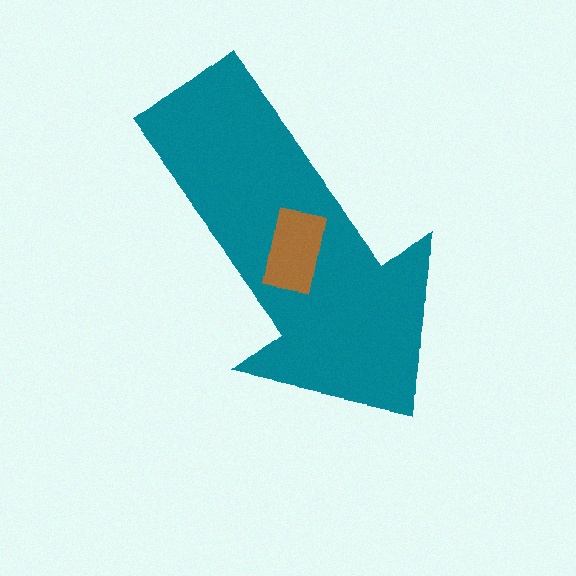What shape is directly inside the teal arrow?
The brown rectangle.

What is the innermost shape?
The brown rectangle.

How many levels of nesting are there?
2.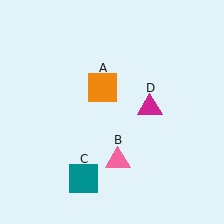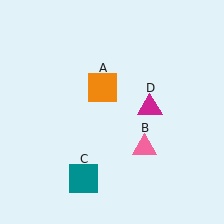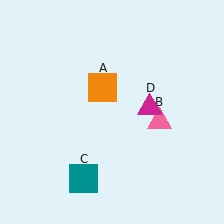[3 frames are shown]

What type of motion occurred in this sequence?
The pink triangle (object B) rotated counterclockwise around the center of the scene.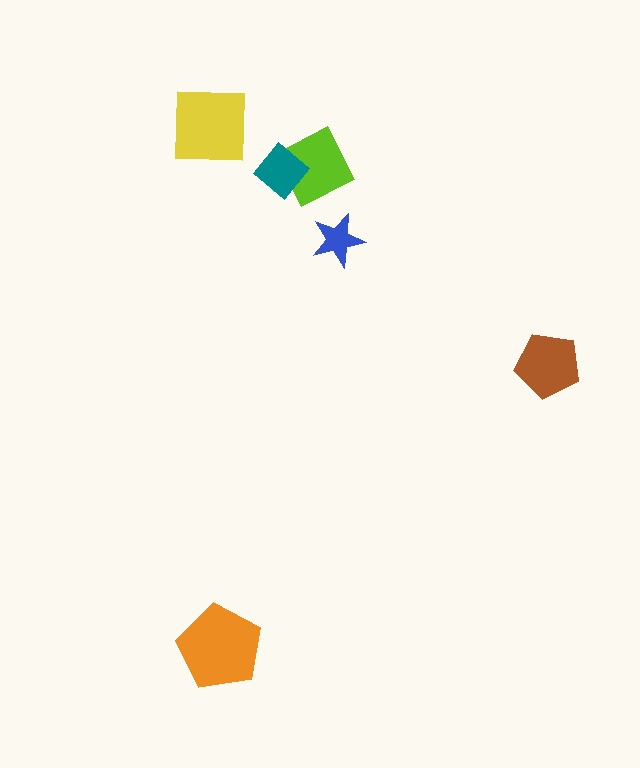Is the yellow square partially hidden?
No, no other shape covers it.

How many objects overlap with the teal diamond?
1 object overlaps with the teal diamond.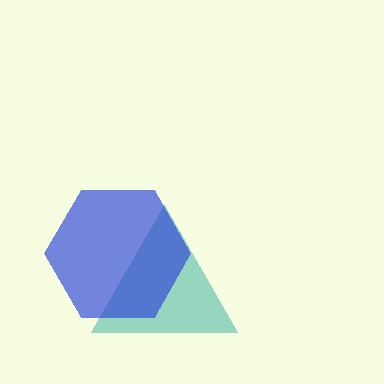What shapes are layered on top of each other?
The layered shapes are: a teal triangle, a blue hexagon.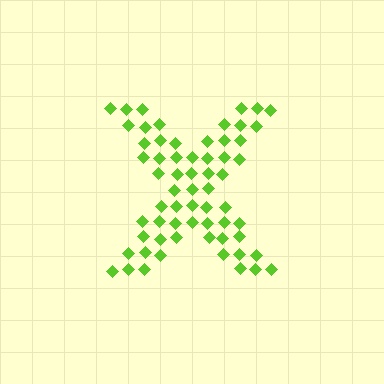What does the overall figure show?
The overall figure shows the letter X.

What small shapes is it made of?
It is made of small diamonds.